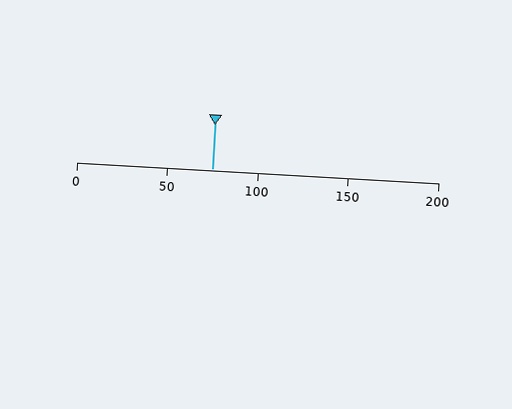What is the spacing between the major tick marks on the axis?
The major ticks are spaced 50 apart.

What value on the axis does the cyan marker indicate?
The marker indicates approximately 75.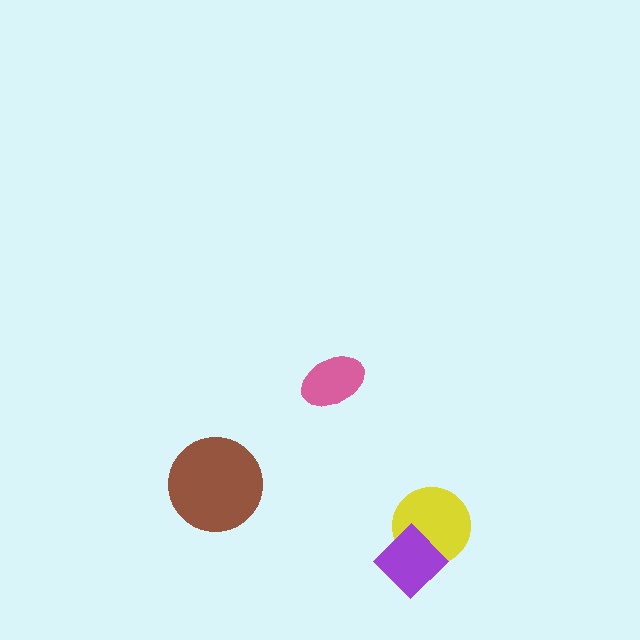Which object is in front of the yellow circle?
The purple diamond is in front of the yellow circle.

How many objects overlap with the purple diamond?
1 object overlaps with the purple diamond.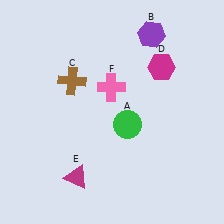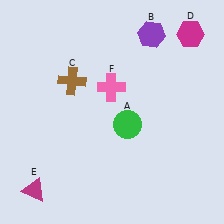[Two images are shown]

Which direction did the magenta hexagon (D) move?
The magenta hexagon (D) moved up.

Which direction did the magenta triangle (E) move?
The magenta triangle (E) moved left.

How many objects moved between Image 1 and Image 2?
2 objects moved between the two images.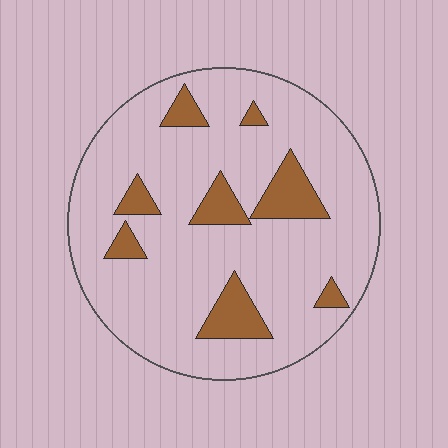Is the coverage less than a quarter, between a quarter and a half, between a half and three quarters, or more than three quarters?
Less than a quarter.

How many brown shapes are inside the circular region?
8.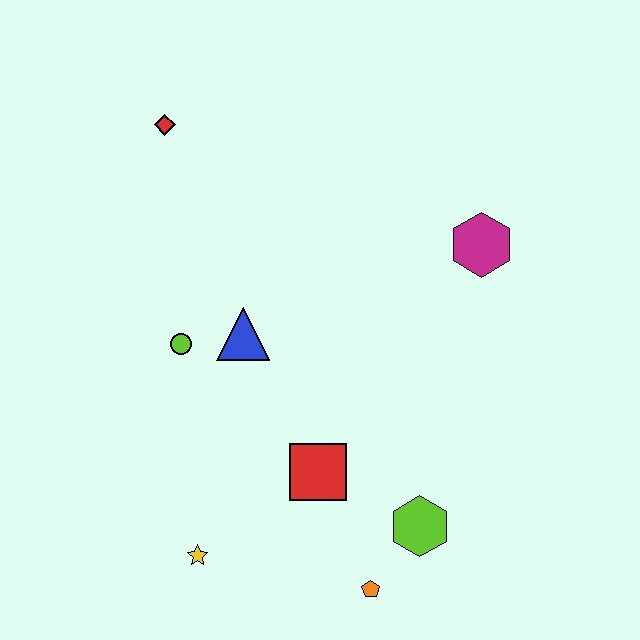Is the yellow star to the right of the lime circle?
Yes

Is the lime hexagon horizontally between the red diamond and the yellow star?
No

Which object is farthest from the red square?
The red diamond is farthest from the red square.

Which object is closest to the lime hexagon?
The orange pentagon is closest to the lime hexagon.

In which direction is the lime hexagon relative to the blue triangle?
The lime hexagon is below the blue triangle.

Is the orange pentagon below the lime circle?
Yes